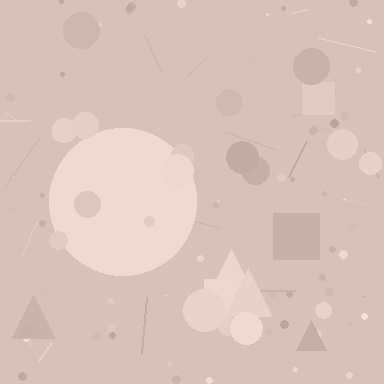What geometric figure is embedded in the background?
A circle is embedded in the background.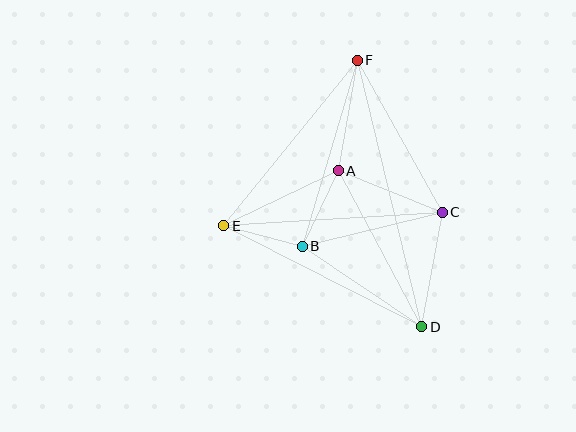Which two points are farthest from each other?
Points D and F are farthest from each other.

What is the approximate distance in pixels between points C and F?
The distance between C and F is approximately 174 pixels.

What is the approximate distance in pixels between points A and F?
The distance between A and F is approximately 112 pixels.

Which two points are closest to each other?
Points B and E are closest to each other.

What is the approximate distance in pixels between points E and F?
The distance between E and F is approximately 213 pixels.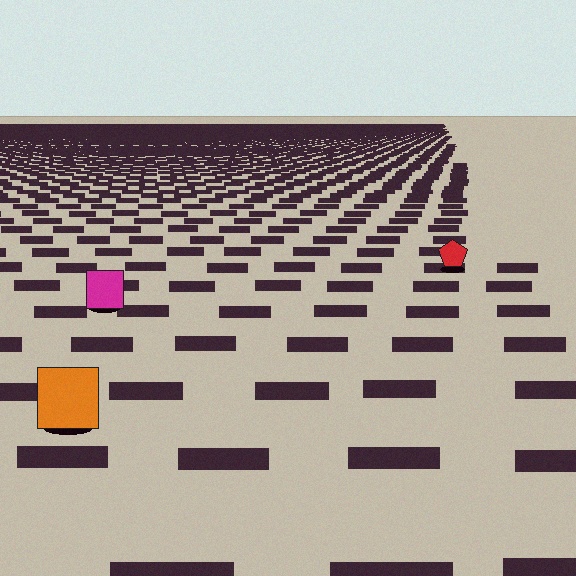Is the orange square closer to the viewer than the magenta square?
Yes. The orange square is closer — you can tell from the texture gradient: the ground texture is coarser near it.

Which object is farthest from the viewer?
The red pentagon is farthest from the viewer. It appears smaller and the ground texture around it is denser.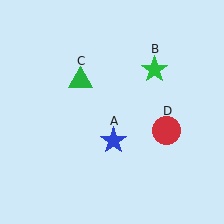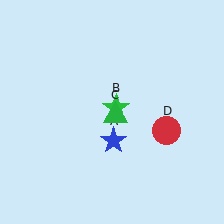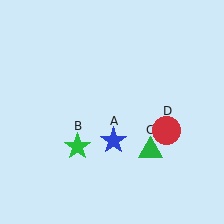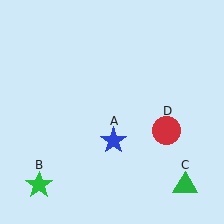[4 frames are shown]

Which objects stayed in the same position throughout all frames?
Blue star (object A) and red circle (object D) remained stationary.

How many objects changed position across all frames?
2 objects changed position: green star (object B), green triangle (object C).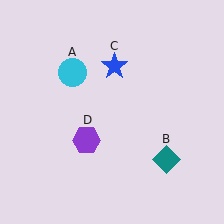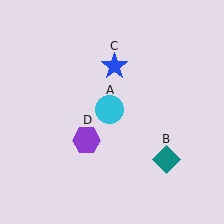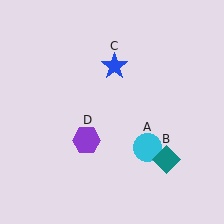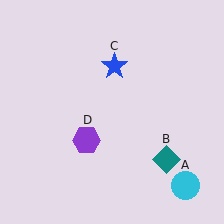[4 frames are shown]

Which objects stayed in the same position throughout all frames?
Teal diamond (object B) and blue star (object C) and purple hexagon (object D) remained stationary.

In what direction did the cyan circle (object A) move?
The cyan circle (object A) moved down and to the right.